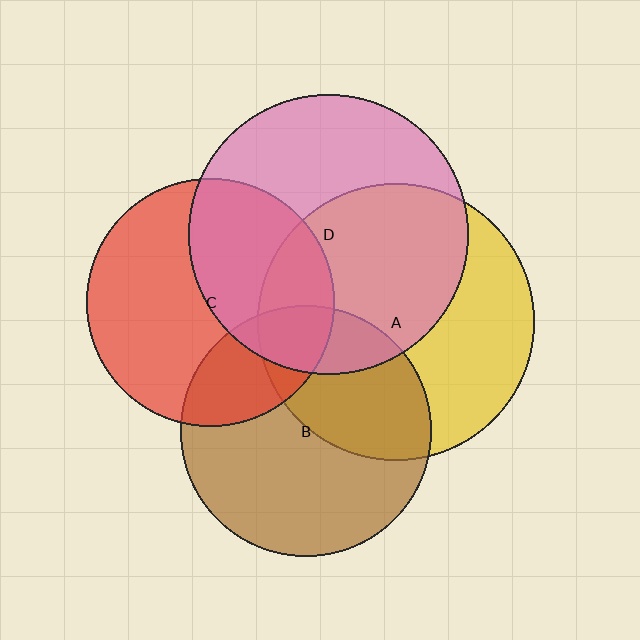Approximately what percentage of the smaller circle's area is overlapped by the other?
Approximately 15%.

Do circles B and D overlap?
Yes.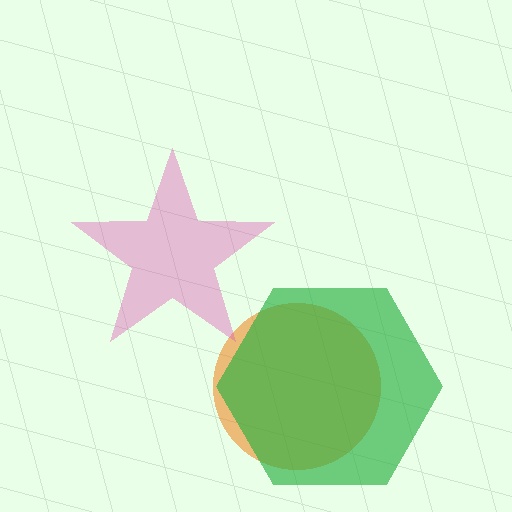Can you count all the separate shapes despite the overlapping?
Yes, there are 3 separate shapes.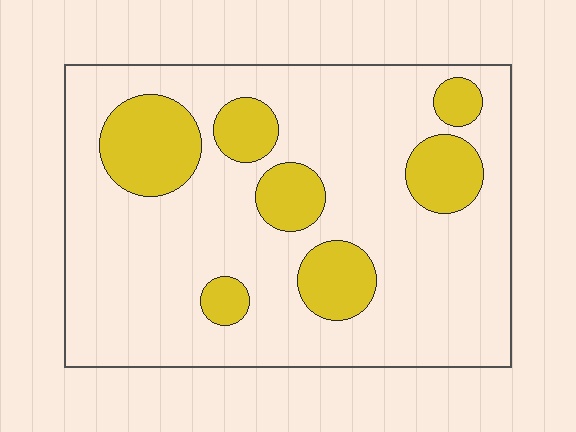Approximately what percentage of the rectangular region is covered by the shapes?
Approximately 20%.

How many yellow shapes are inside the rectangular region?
7.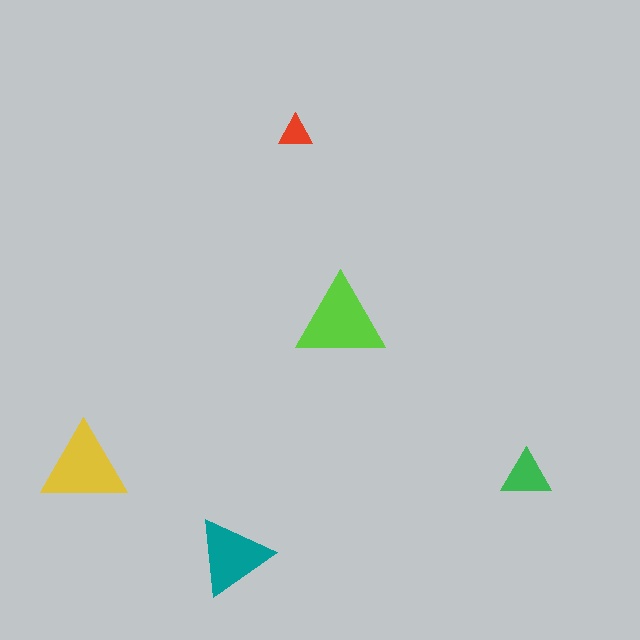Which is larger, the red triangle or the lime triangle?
The lime one.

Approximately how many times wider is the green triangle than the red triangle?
About 1.5 times wider.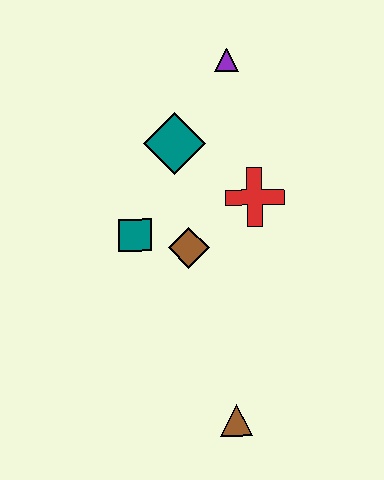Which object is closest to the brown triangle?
The brown diamond is closest to the brown triangle.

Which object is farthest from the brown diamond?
The purple triangle is farthest from the brown diamond.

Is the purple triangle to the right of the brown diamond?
Yes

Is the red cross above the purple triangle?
No